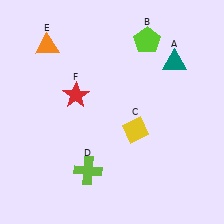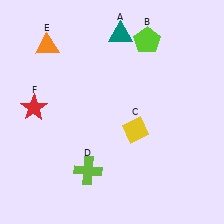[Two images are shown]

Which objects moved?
The objects that moved are: the teal triangle (A), the red star (F).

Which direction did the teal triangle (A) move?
The teal triangle (A) moved left.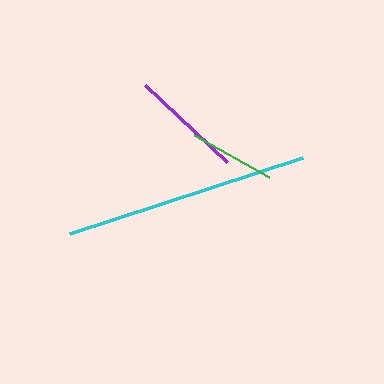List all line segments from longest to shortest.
From longest to shortest: cyan, purple, green.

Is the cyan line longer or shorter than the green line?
The cyan line is longer than the green line.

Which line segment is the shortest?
The green line is the shortest at approximately 86 pixels.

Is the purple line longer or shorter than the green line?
The purple line is longer than the green line.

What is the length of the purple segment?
The purple segment is approximately 112 pixels long.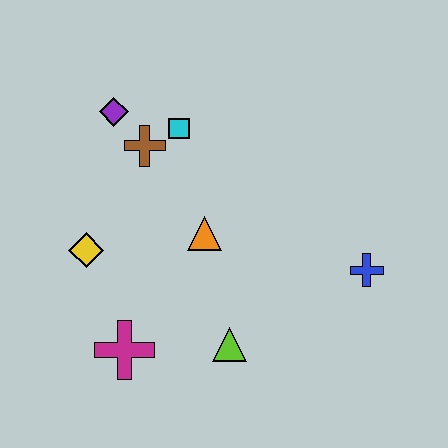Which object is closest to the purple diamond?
The brown cross is closest to the purple diamond.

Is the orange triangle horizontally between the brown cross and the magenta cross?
No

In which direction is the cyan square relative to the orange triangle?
The cyan square is above the orange triangle.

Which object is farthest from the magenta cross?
The blue cross is farthest from the magenta cross.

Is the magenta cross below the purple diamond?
Yes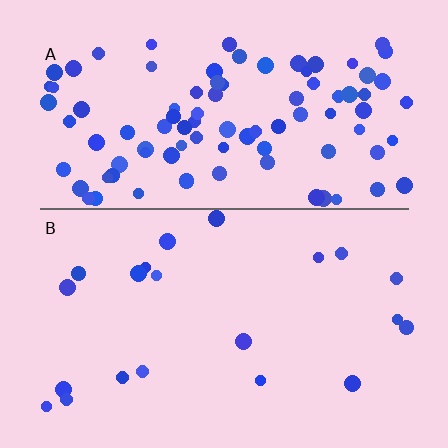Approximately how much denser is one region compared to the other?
Approximately 4.5× — region A over region B.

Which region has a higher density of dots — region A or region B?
A (the top).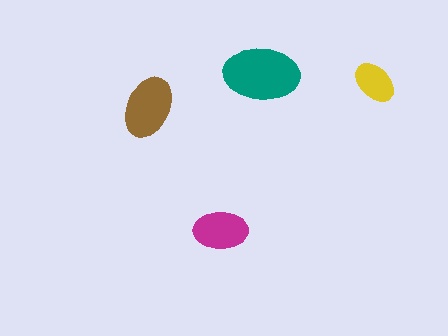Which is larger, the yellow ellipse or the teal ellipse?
The teal one.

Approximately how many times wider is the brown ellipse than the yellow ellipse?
About 1.5 times wider.